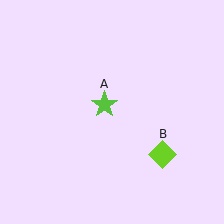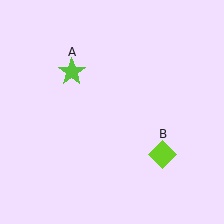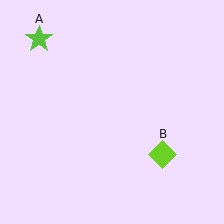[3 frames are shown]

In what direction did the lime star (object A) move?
The lime star (object A) moved up and to the left.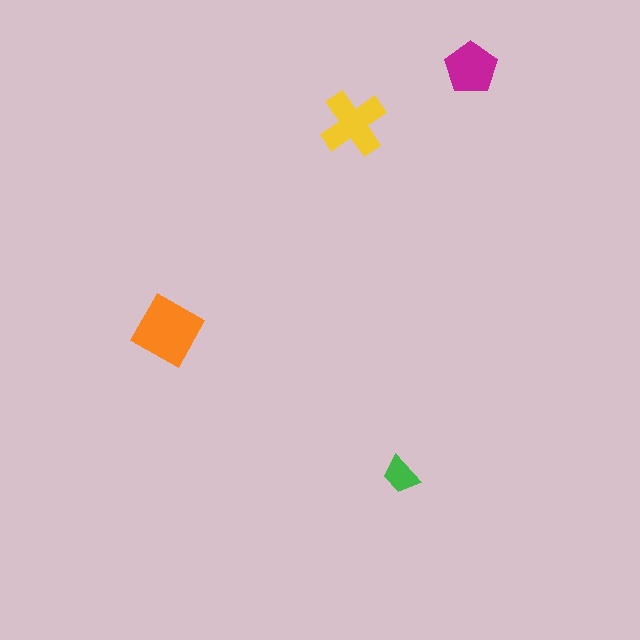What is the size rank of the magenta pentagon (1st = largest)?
3rd.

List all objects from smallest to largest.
The green trapezoid, the magenta pentagon, the yellow cross, the orange diamond.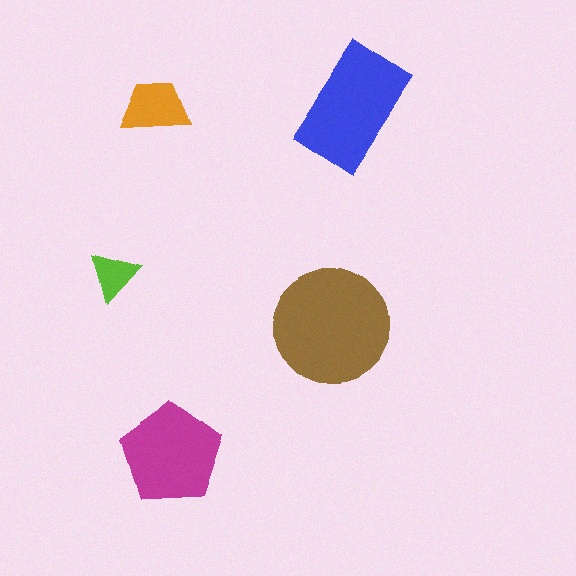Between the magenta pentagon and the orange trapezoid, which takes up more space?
The magenta pentagon.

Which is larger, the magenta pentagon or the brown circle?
The brown circle.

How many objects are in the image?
There are 5 objects in the image.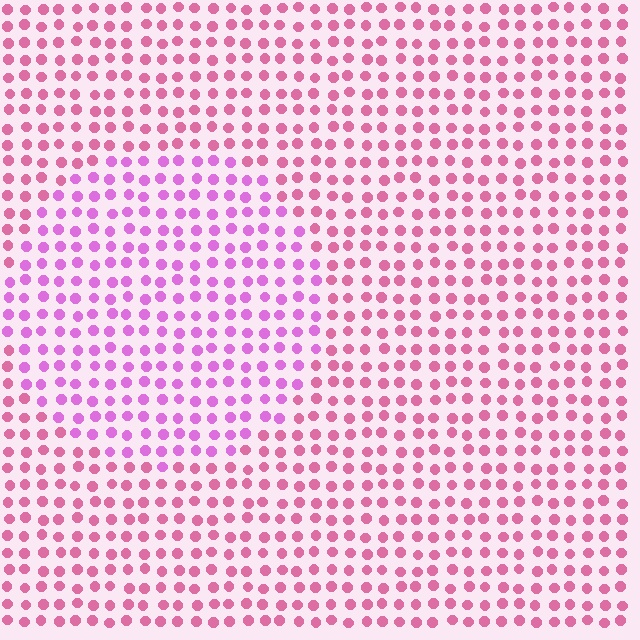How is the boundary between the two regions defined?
The boundary is defined purely by a slight shift in hue (about 32 degrees). Spacing, size, and orientation are identical on both sides.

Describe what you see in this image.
The image is filled with small pink elements in a uniform arrangement. A circle-shaped region is visible where the elements are tinted to a slightly different hue, forming a subtle color boundary.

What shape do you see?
I see a circle.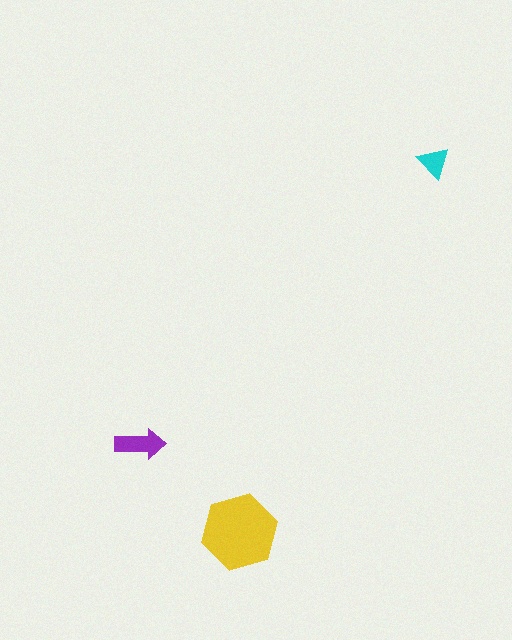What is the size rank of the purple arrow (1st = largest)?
2nd.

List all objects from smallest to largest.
The cyan triangle, the purple arrow, the yellow hexagon.